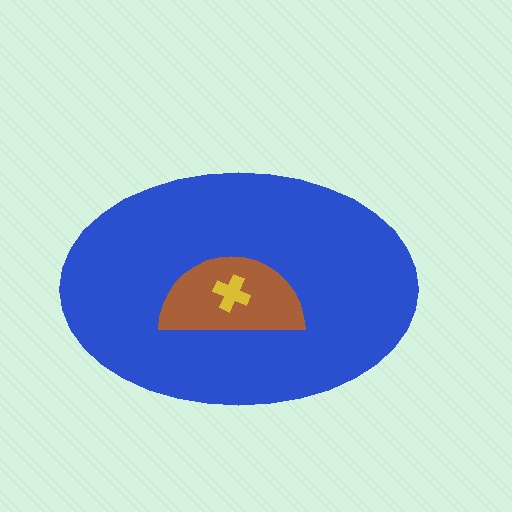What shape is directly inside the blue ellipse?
The brown semicircle.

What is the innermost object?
The yellow cross.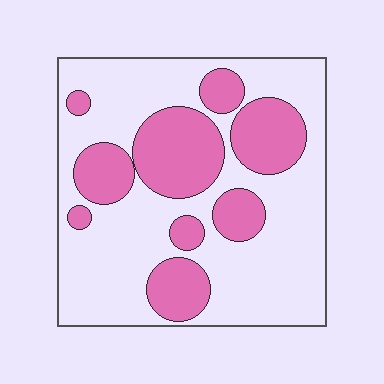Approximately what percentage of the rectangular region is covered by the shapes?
Approximately 35%.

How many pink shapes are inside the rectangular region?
9.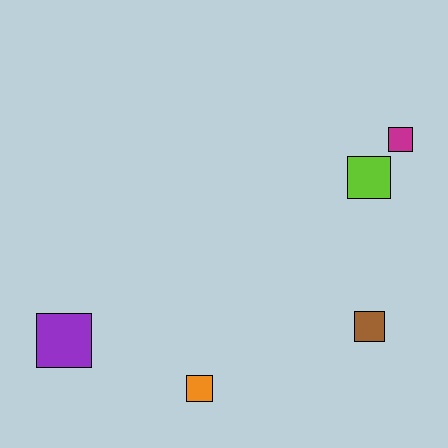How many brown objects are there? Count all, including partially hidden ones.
There is 1 brown object.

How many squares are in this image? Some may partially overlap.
There are 5 squares.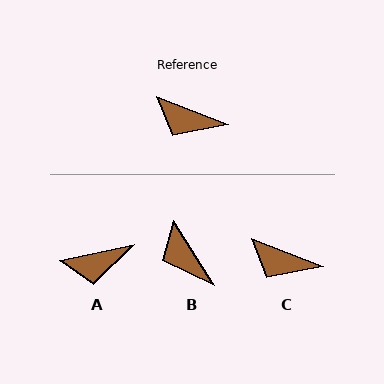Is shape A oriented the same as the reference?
No, it is off by about 34 degrees.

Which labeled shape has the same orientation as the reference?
C.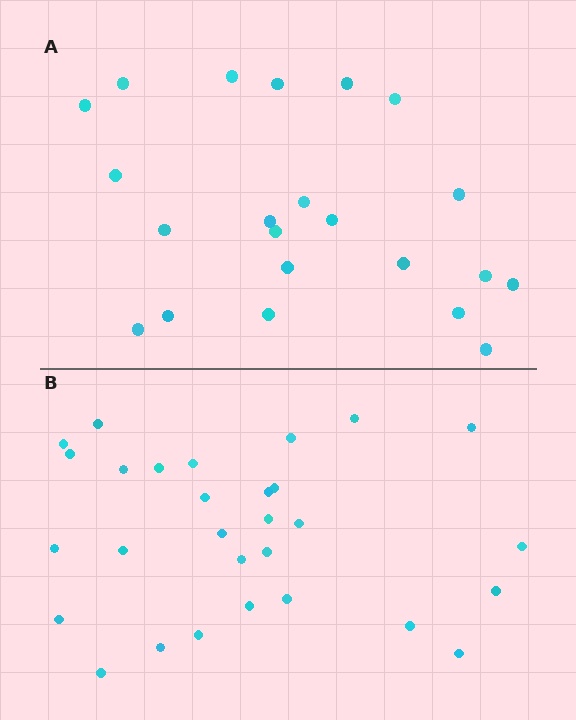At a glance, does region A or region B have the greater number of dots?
Region B (the bottom region) has more dots.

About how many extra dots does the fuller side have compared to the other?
Region B has roughly 8 or so more dots than region A.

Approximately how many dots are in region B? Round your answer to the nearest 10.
About 30 dots. (The exact count is 29, which rounds to 30.)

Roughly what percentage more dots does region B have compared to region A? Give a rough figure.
About 30% more.